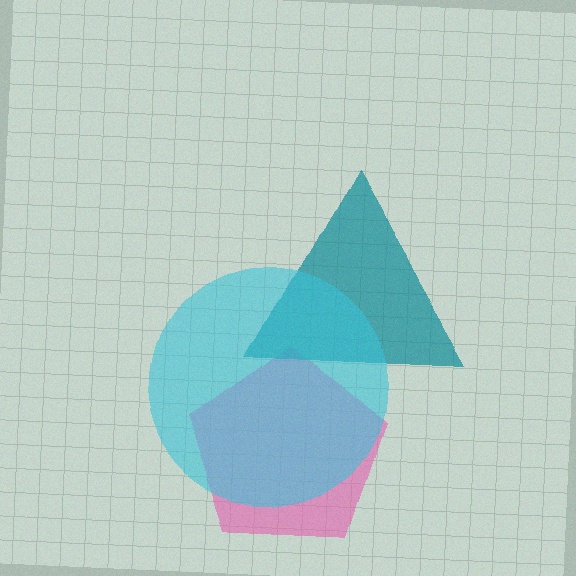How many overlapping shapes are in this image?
There are 3 overlapping shapes in the image.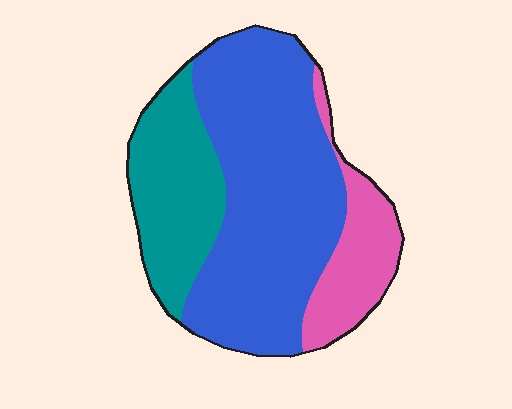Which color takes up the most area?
Blue, at roughly 60%.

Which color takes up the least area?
Pink, at roughly 15%.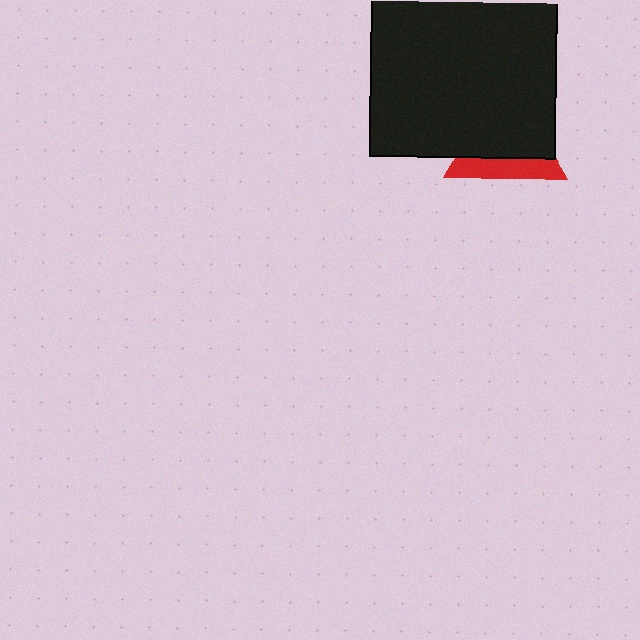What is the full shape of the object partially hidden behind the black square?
The partially hidden object is a red triangle.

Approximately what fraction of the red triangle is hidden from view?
Roughly 66% of the red triangle is hidden behind the black square.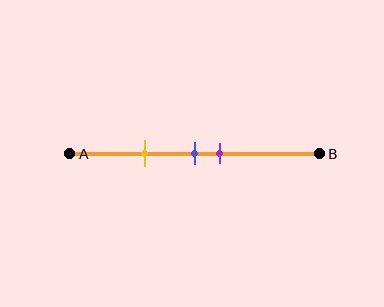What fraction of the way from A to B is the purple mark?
The purple mark is approximately 60% (0.6) of the way from A to B.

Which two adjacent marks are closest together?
The blue and purple marks are the closest adjacent pair.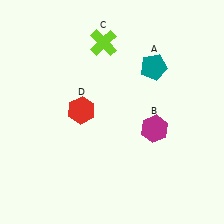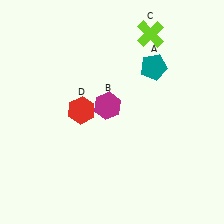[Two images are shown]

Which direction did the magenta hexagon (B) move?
The magenta hexagon (B) moved left.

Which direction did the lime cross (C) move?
The lime cross (C) moved right.